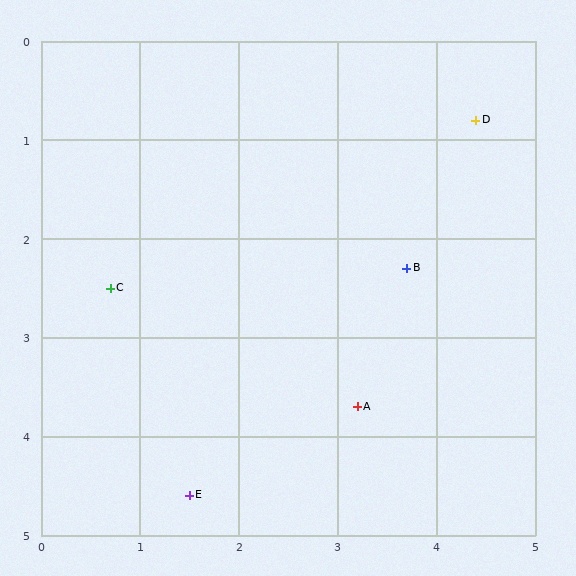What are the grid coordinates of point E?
Point E is at approximately (1.5, 4.6).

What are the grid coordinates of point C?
Point C is at approximately (0.7, 2.5).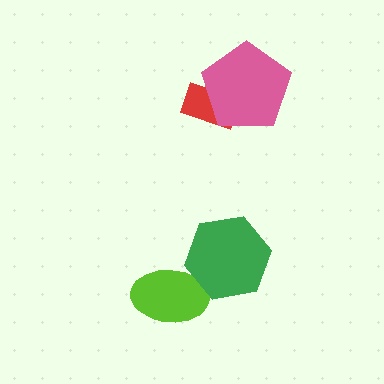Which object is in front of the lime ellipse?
The green hexagon is in front of the lime ellipse.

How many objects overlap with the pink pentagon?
1 object overlaps with the pink pentagon.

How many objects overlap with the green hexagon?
1 object overlaps with the green hexagon.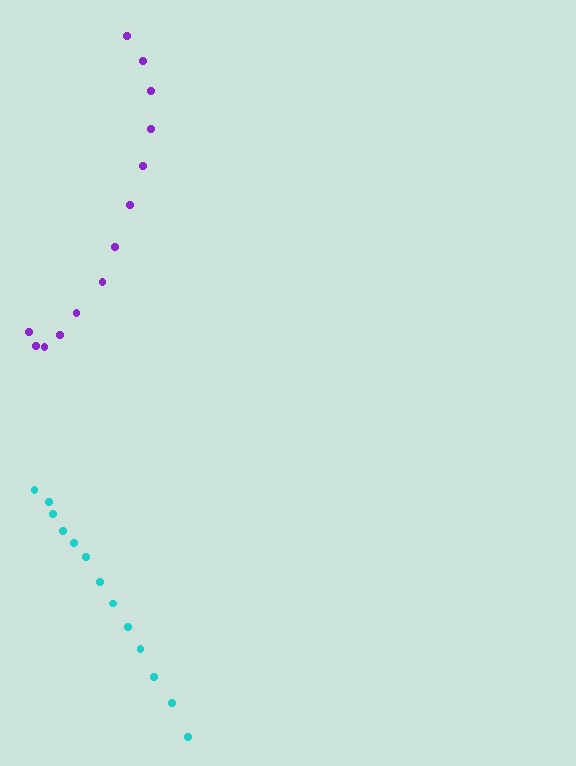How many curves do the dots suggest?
There are 2 distinct paths.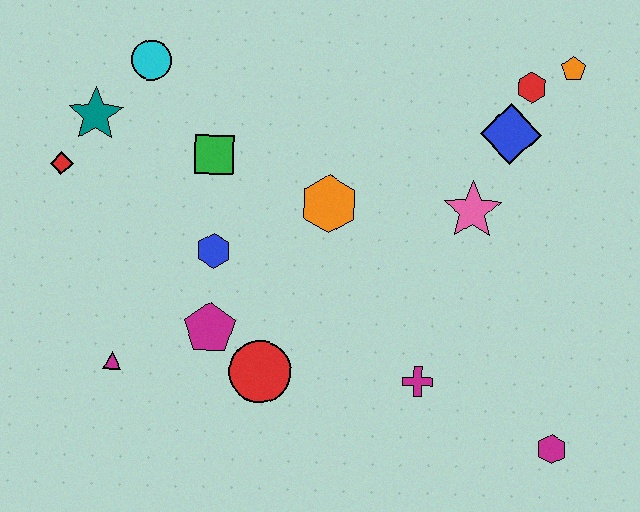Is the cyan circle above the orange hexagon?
Yes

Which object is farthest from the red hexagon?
The magenta triangle is farthest from the red hexagon.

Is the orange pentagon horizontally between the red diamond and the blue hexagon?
No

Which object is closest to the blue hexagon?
The magenta pentagon is closest to the blue hexagon.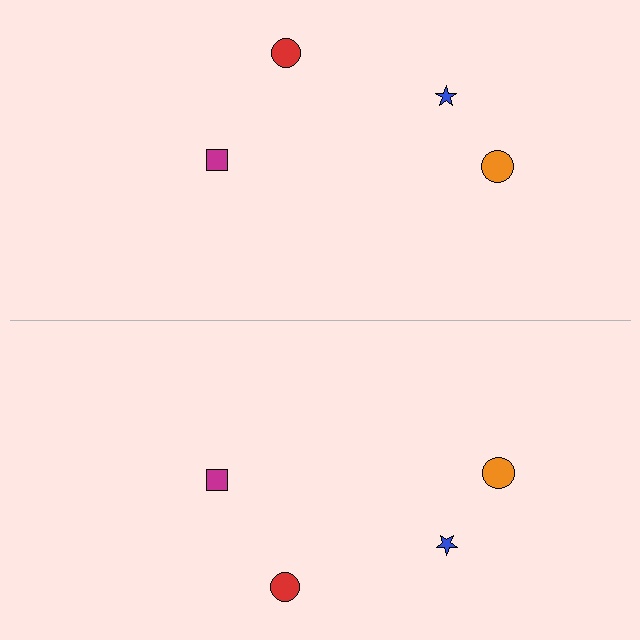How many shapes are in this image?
There are 8 shapes in this image.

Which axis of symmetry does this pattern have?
The pattern has a horizontal axis of symmetry running through the center of the image.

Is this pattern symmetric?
Yes, this pattern has bilateral (reflection) symmetry.